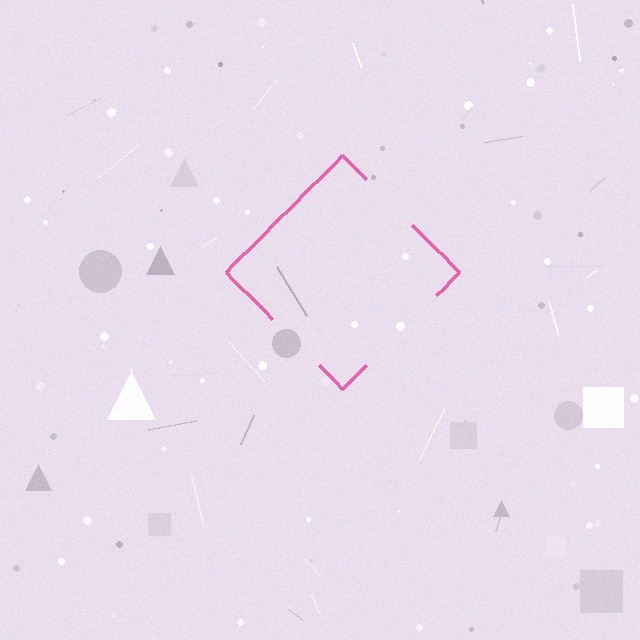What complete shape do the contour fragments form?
The contour fragments form a diamond.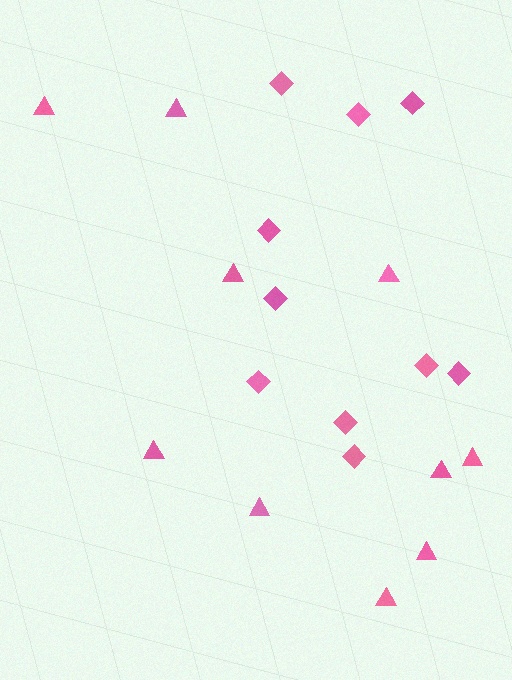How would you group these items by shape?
There are 2 groups: one group of diamonds (10) and one group of triangles (10).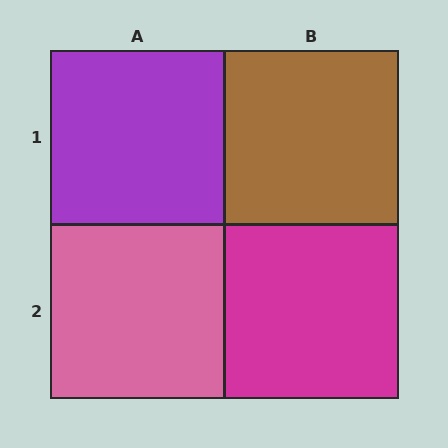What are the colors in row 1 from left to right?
Purple, brown.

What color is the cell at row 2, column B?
Magenta.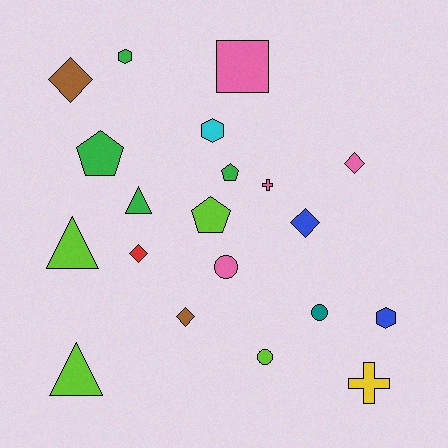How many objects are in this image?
There are 20 objects.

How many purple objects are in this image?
There are no purple objects.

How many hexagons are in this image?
There are 3 hexagons.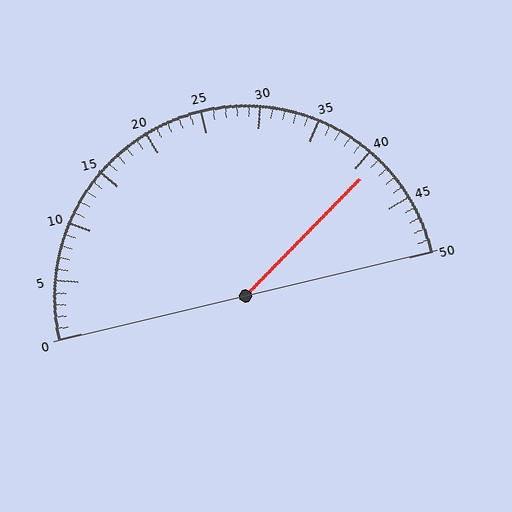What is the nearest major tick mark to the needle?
The nearest major tick mark is 40.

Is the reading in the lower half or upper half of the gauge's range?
The reading is in the upper half of the range (0 to 50).